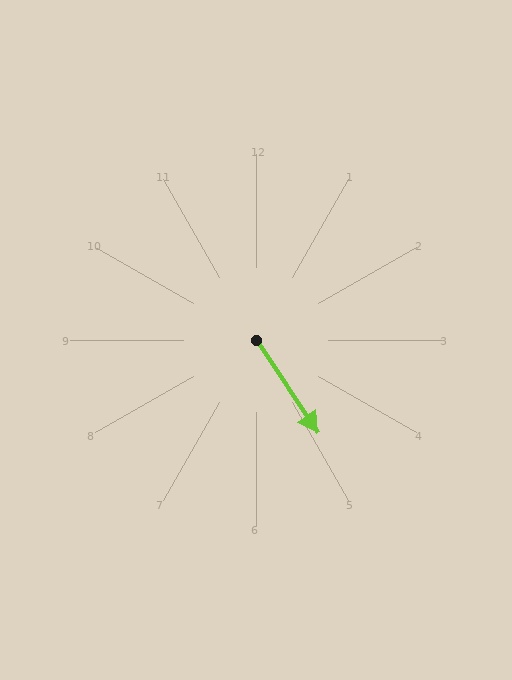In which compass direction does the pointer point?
Southeast.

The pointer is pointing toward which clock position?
Roughly 5 o'clock.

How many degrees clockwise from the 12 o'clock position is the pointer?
Approximately 146 degrees.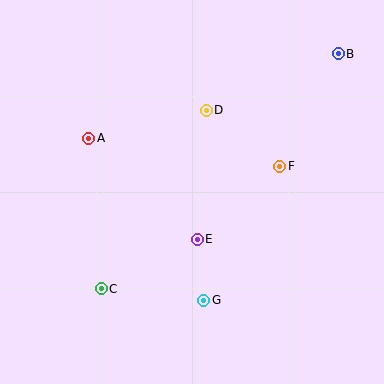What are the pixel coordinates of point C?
Point C is at (101, 289).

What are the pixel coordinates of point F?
Point F is at (280, 166).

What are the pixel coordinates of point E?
Point E is at (197, 239).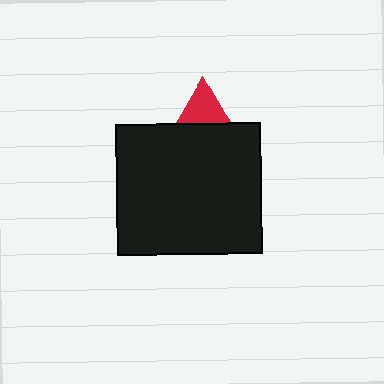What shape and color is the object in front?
The object in front is a black rectangle.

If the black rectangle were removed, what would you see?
You would see the complete red triangle.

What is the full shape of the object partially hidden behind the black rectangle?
The partially hidden object is a red triangle.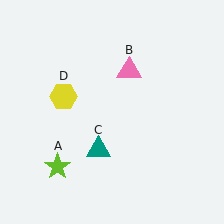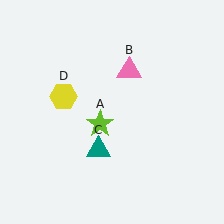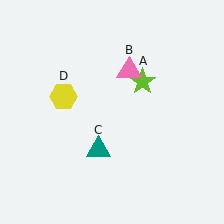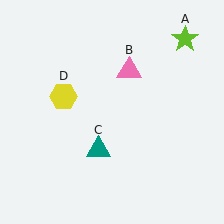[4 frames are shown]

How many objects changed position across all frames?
1 object changed position: lime star (object A).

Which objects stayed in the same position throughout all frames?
Pink triangle (object B) and teal triangle (object C) and yellow hexagon (object D) remained stationary.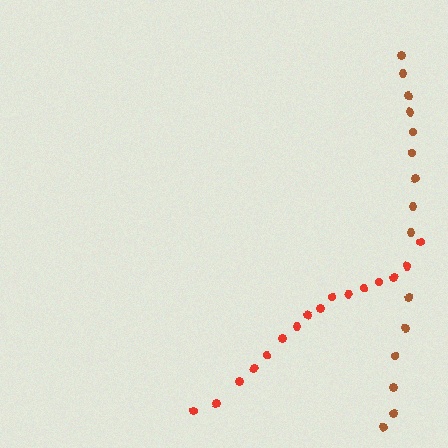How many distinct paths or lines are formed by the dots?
There are 2 distinct paths.